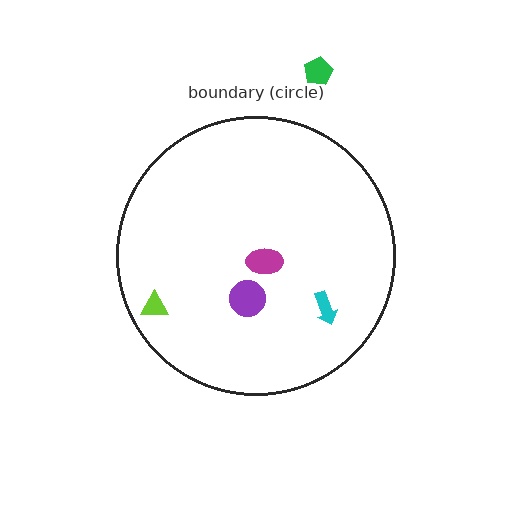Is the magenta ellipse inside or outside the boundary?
Inside.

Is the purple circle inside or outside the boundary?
Inside.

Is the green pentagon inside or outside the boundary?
Outside.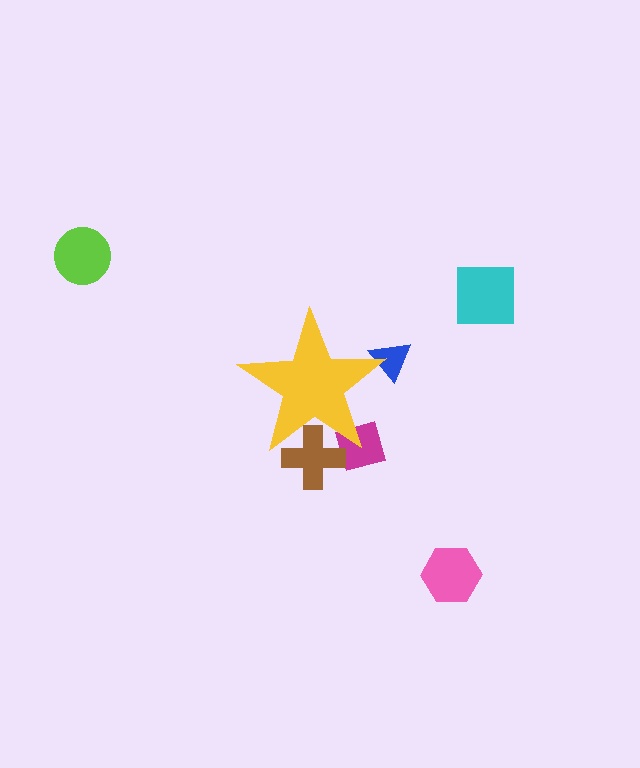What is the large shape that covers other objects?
A yellow star.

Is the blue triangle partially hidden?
Yes, the blue triangle is partially hidden behind the yellow star.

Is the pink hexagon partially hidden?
No, the pink hexagon is fully visible.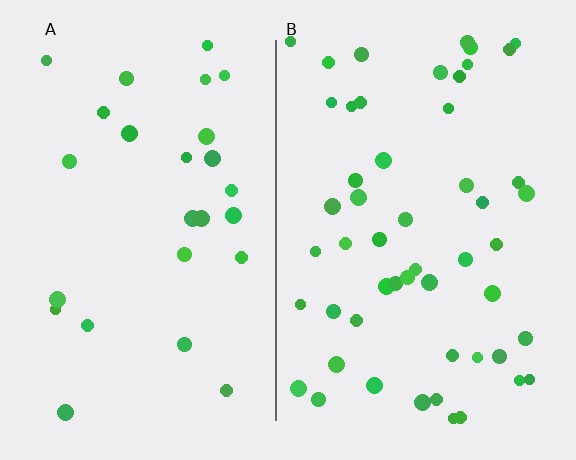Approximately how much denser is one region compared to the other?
Approximately 2.0× — region B over region A.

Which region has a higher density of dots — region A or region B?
B (the right).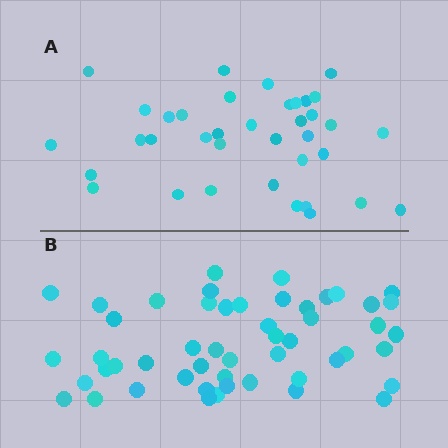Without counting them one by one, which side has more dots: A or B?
Region B (the bottom region) has more dots.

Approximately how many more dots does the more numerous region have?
Region B has approximately 15 more dots than region A.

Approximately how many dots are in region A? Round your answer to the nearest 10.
About 40 dots. (The exact count is 37, which rounds to 40.)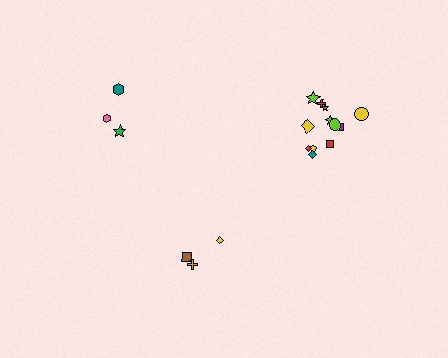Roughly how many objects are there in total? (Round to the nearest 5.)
Roughly 20 objects in total.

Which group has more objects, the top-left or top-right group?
The top-right group.